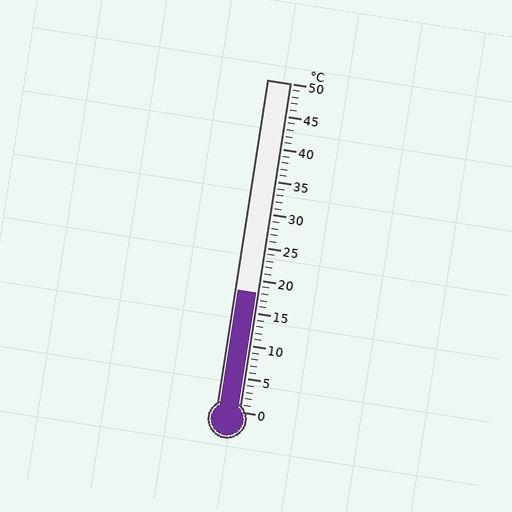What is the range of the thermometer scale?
The thermometer scale ranges from 0°C to 50°C.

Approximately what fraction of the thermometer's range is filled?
The thermometer is filled to approximately 35% of its range.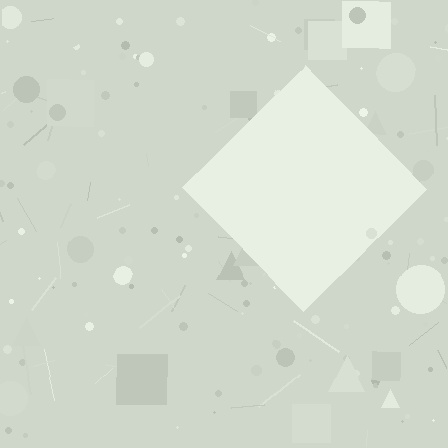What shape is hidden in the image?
A diamond is hidden in the image.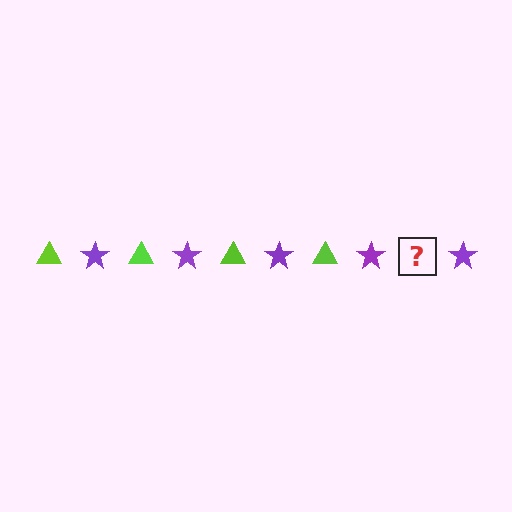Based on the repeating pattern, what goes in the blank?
The blank should be a lime triangle.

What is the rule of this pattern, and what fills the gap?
The rule is that the pattern alternates between lime triangle and purple star. The gap should be filled with a lime triangle.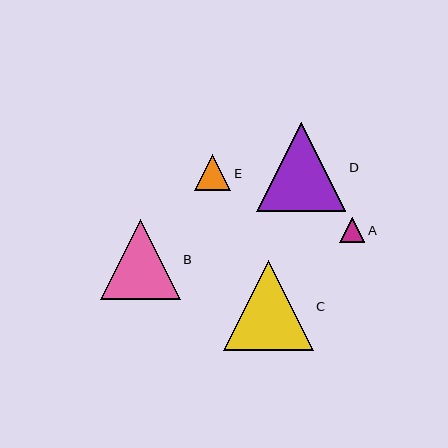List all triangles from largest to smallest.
From largest to smallest: C, D, B, E, A.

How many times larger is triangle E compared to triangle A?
Triangle E is approximately 1.4 times the size of triangle A.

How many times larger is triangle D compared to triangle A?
Triangle D is approximately 3.5 times the size of triangle A.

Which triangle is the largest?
Triangle C is the largest with a size of approximately 90 pixels.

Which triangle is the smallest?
Triangle A is the smallest with a size of approximately 25 pixels.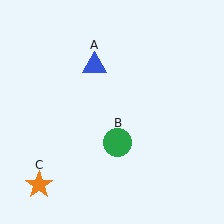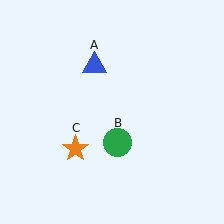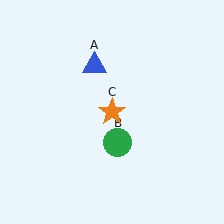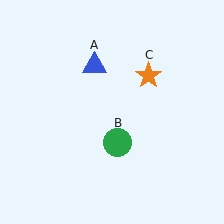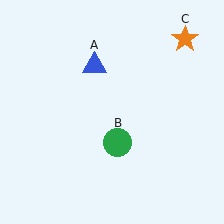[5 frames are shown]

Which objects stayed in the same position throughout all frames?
Blue triangle (object A) and green circle (object B) remained stationary.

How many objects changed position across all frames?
1 object changed position: orange star (object C).